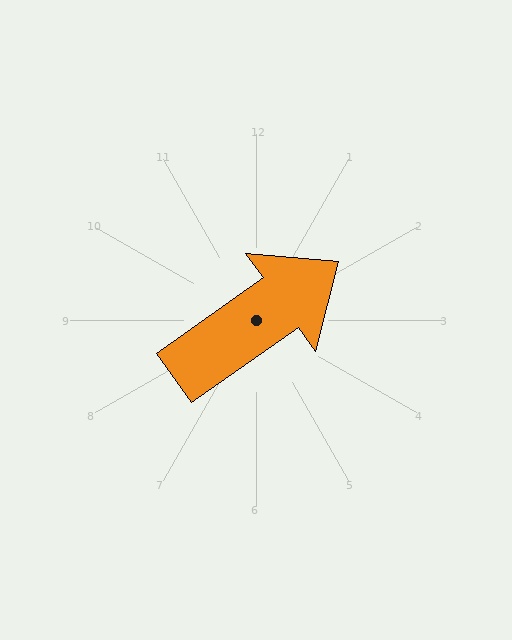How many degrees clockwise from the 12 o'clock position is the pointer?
Approximately 55 degrees.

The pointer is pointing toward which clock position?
Roughly 2 o'clock.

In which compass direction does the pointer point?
Northeast.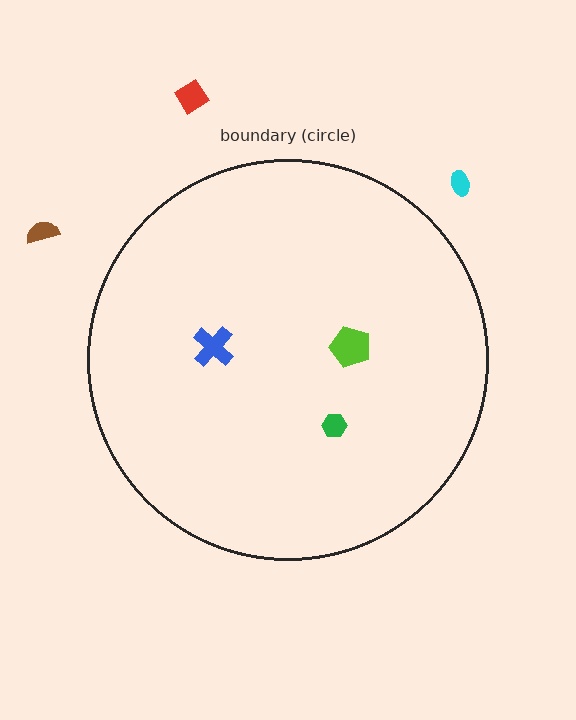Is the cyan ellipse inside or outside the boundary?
Outside.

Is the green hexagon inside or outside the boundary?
Inside.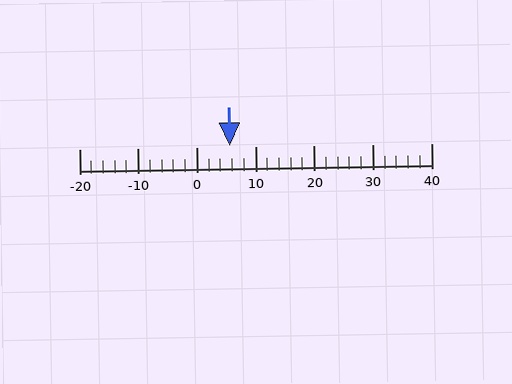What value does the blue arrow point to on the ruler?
The blue arrow points to approximately 6.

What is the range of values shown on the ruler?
The ruler shows values from -20 to 40.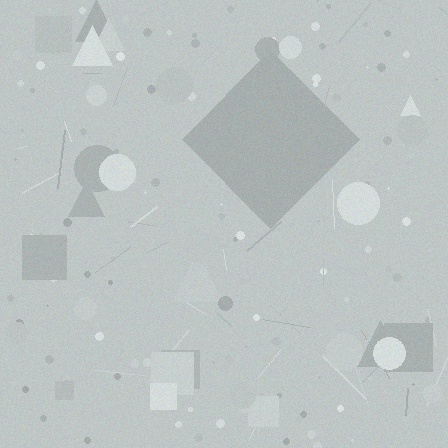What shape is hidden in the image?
A diamond is hidden in the image.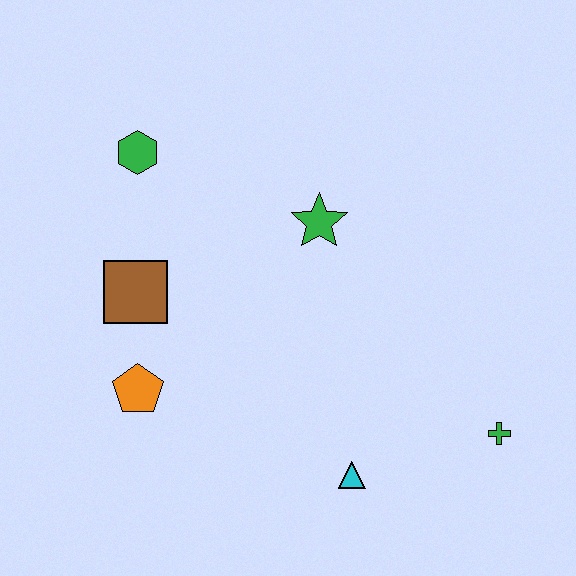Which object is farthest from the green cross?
The green hexagon is farthest from the green cross.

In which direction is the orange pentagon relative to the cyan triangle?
The orange pentagon is to the left of the cyan triangle.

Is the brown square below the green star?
Yes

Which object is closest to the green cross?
The cyan triangle is closest to the green cross.